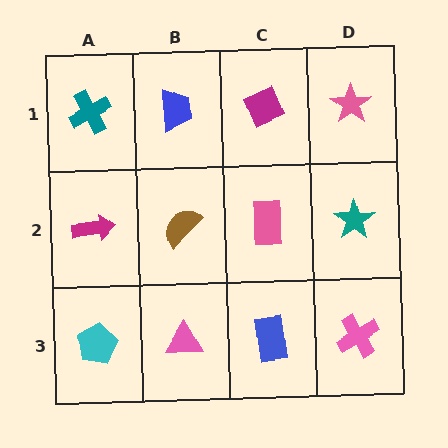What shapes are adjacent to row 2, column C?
A magenta diamond (row 1, column C), a blue rectangle (row 3, column C), a brown semicircle (row 2, column B), a teal star (row 2, column D).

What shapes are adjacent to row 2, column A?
A teal cross (row 1, column A), a cyan pentagon (row 3, column A), a brown semicircle (row 2, column B).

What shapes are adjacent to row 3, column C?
A pink rectangle (row 2, column C), a pink triangle (row 3, column B), a pink cross (row 3, column D).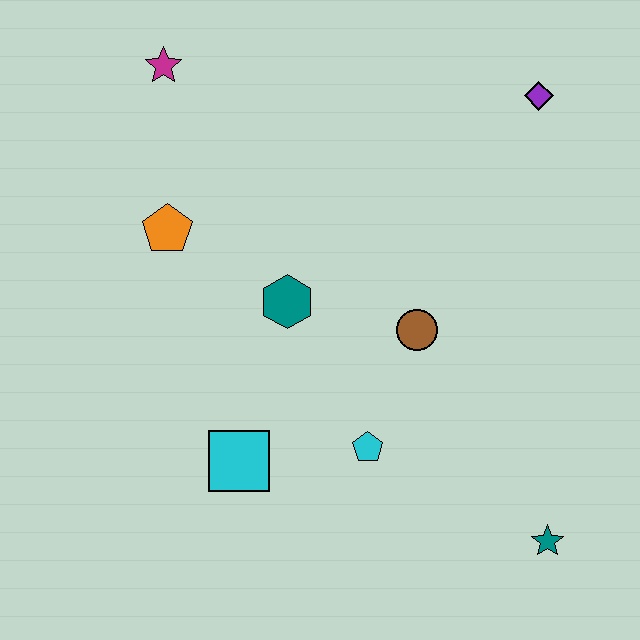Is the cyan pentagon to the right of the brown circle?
No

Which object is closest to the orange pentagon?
The teal hexagon is closest to the orange pentagon.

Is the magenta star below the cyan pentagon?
No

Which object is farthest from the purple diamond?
The cyan square is farthest from the purple diamond.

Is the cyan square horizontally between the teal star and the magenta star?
Yes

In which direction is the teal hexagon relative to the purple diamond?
The teal hexagon is to the left of the purple diamond.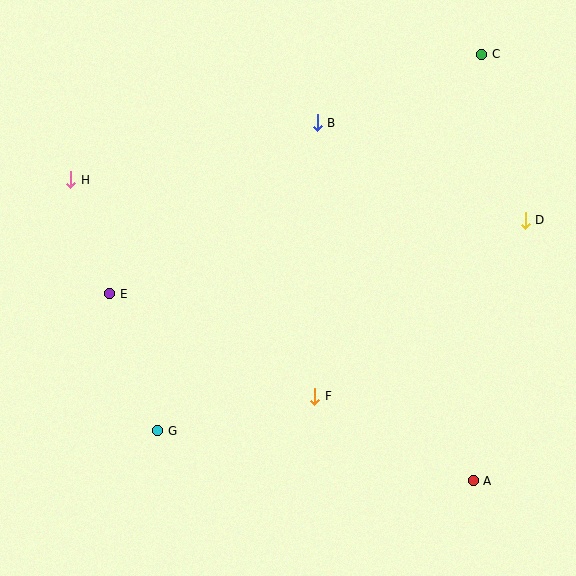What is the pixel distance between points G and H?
The distance between G and H is 266 pixels.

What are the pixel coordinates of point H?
Point H is at (71, 180).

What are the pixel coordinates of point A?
Point A is at (474, 480).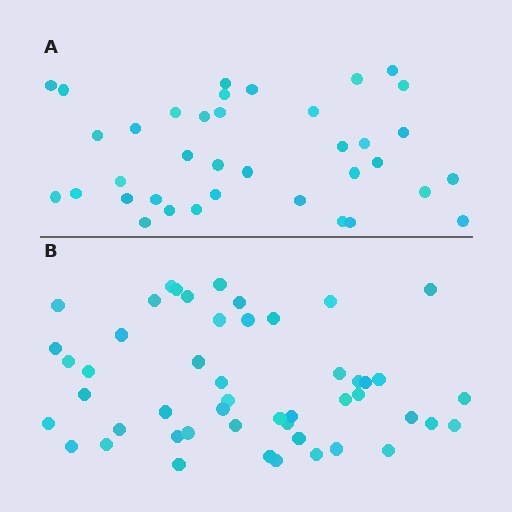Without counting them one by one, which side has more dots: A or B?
Region B (the bottom region) has more dots.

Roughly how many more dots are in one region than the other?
Region B has roughly 12 or so more dots than region A.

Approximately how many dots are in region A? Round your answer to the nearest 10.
About 40 dots. (The exact count is 37, which rounds to 40.)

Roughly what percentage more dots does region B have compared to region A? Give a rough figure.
About 30% more.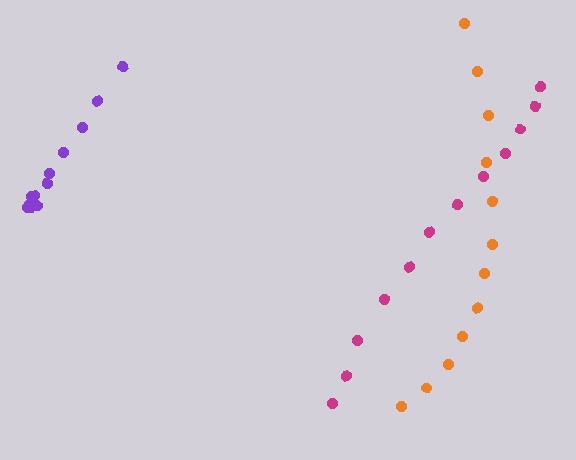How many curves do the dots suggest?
There are 3 distinct paths.